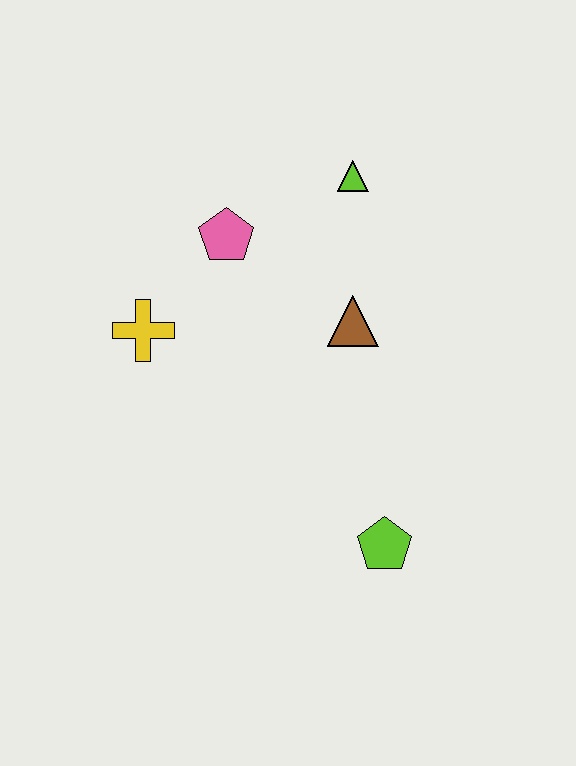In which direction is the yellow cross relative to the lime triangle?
The yellow cross is to the left of the lime triangle.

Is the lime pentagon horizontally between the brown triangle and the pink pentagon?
No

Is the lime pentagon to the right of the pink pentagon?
Yes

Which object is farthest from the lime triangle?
The lime pentagon is farthest from the lime triangle.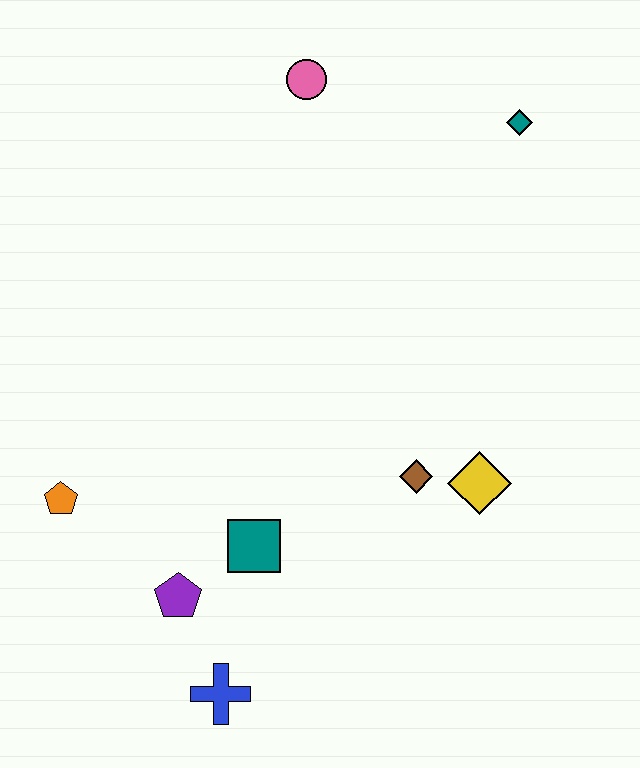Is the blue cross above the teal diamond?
No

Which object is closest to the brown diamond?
The yellow diamond is closest to the brown diamond.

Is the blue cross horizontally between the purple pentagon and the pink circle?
Yes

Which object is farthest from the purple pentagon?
The teal diamond is farthest from the purple pentagon.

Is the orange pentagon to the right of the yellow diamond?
No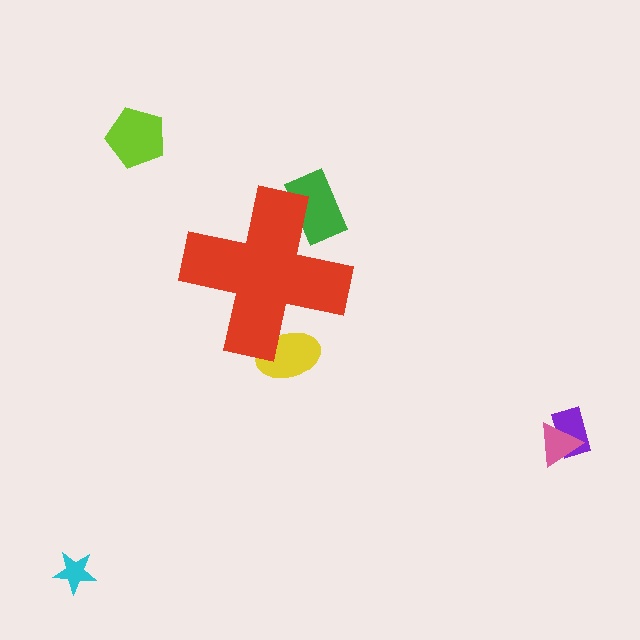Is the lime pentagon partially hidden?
No, the lime pentagon is fully visible.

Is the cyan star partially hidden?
No, the cyan star is fully visible.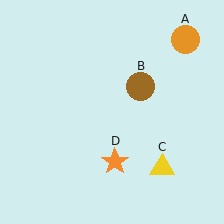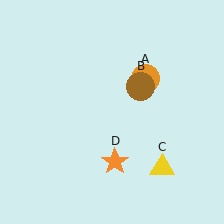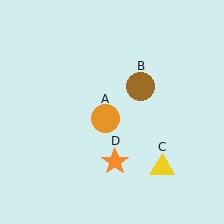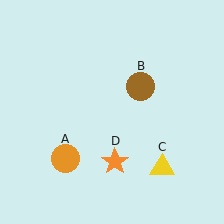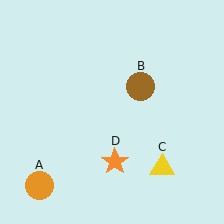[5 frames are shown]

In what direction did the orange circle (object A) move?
The orange circle (object A) moved down and to the left.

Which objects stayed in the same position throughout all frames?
Brown circle (object B) and yellow triangle (object C) and orange star (object D) remained stationary.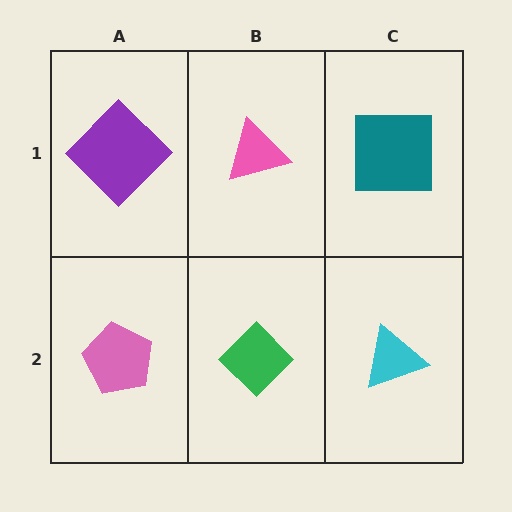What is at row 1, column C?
A teal square.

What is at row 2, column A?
A pink pentagon.